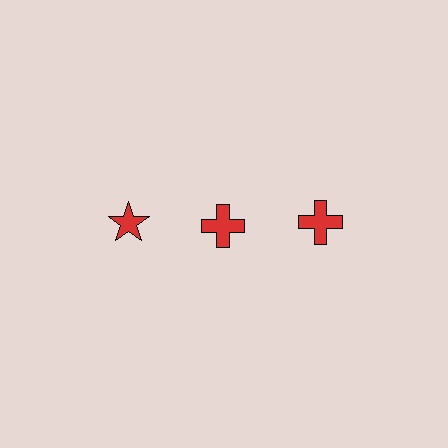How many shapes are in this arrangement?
There are 3 shapes arranged in a grid pattern.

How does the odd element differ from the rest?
It has a different shape: star instead of cross.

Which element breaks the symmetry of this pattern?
The red star in the top row, leftmost column breaks the symmetry. All other shapes are red crosses.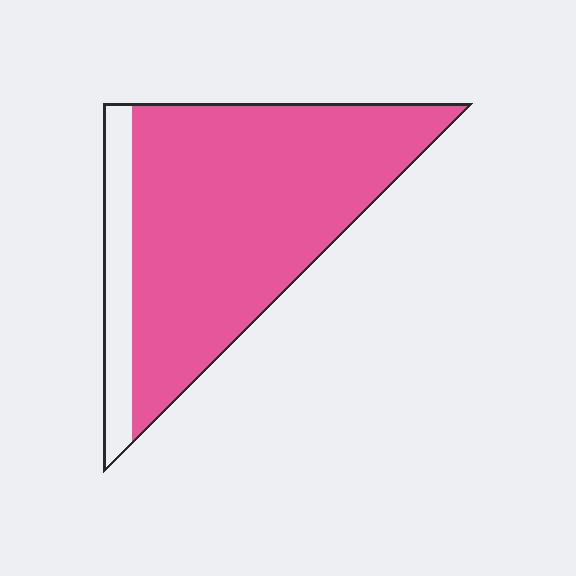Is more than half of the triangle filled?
Yes.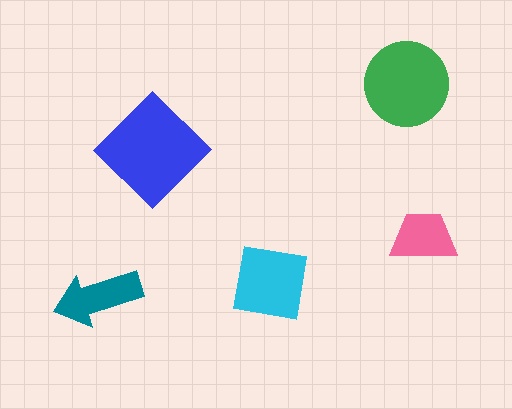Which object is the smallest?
The pink trapezoid.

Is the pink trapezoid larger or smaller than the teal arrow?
Smaller.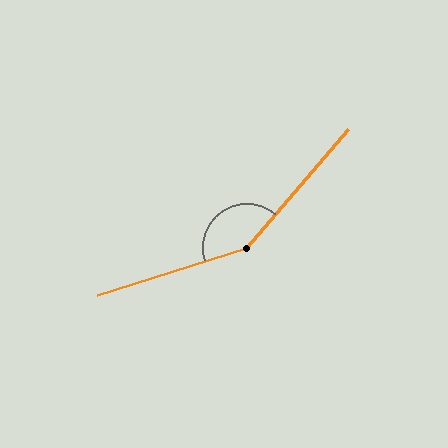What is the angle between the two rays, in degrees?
Approximately 148 degrees.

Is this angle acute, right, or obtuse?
It is obtuse.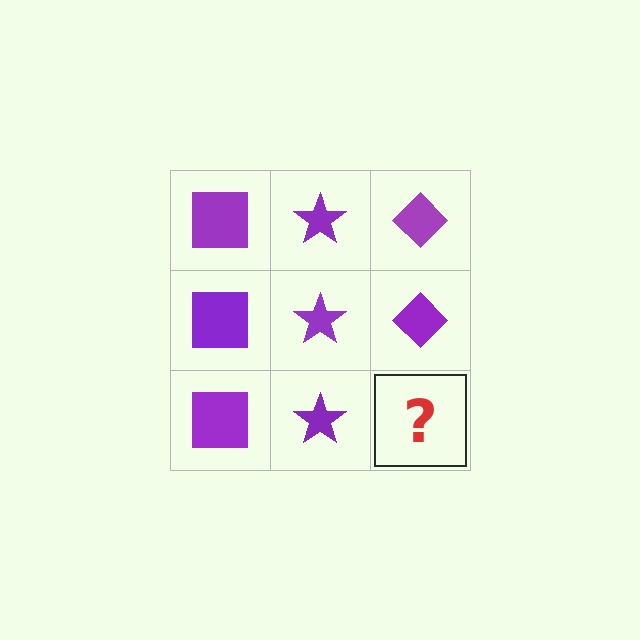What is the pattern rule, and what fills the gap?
The rule is that each column has a consistent shape. The gap should be filled with a purple diamond.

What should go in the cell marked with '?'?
The missing cell should contain a purple diamond.